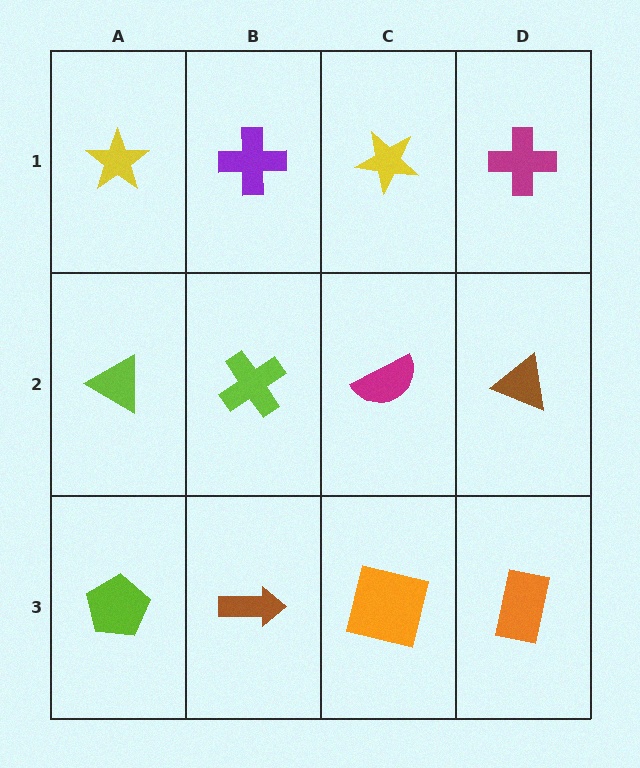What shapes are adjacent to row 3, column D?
A brown triangle (row 2, column D), an orange square (row 3, column C).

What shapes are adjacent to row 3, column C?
A magenta semicircle (row 2, column C), a brown arrow (row 3, column B), an orange rectangle (row 3, column D).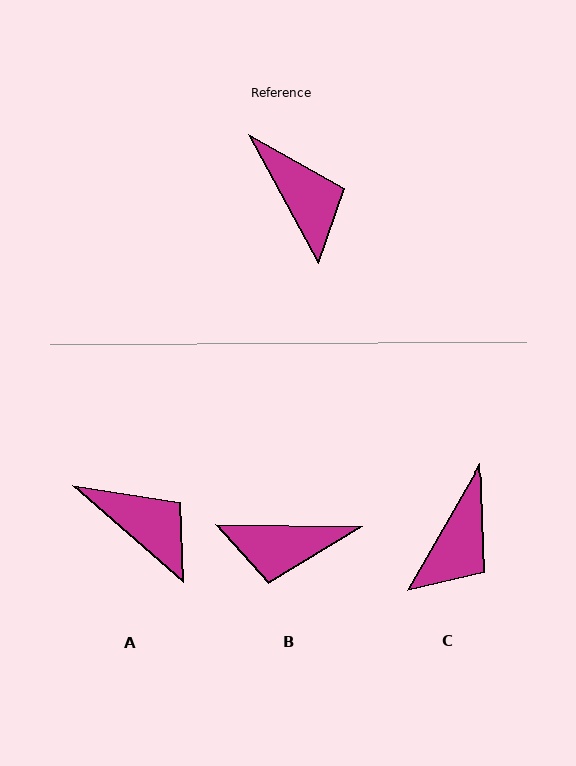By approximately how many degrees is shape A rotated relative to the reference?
Approximately 21 degrees counter-clockwise.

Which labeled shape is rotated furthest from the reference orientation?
B, about 119 degrees away.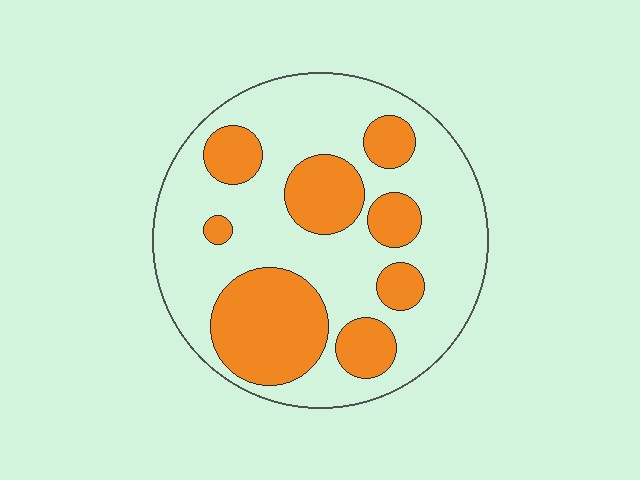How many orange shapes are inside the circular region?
8.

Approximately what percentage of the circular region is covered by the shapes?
Approximately 35%.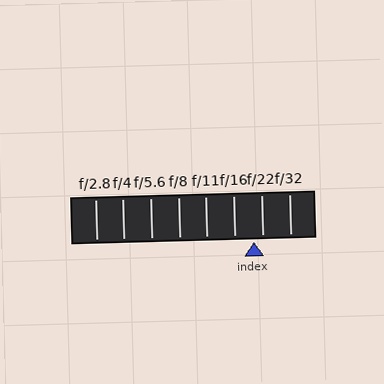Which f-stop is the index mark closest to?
The index mark is closest to f/22.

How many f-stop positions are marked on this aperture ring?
There are 8 f-stop positions marked.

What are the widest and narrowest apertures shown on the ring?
The widest aperture shown is f/2.8 and the narrowest is f/32.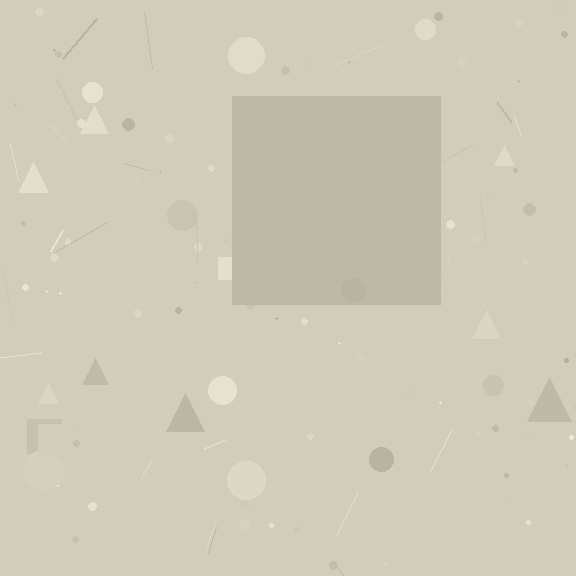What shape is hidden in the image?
A square is hidden in the image.